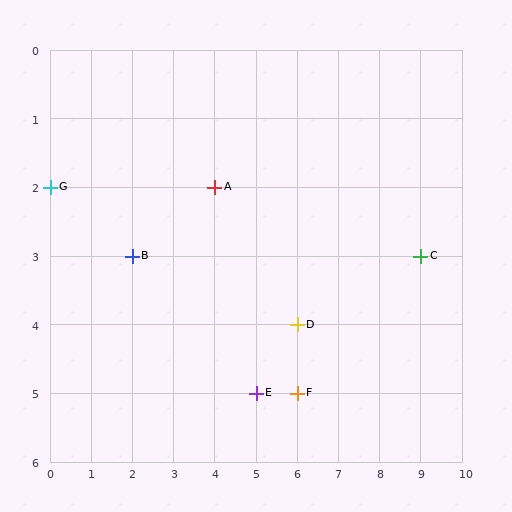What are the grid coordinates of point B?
Point B is at grid coordinates (2, 3).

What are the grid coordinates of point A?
Point A is at grid coordinates (4, 2).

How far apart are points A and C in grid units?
Points A and C are 5 columns and 1 row apart (about 5.1 grid units diagonally).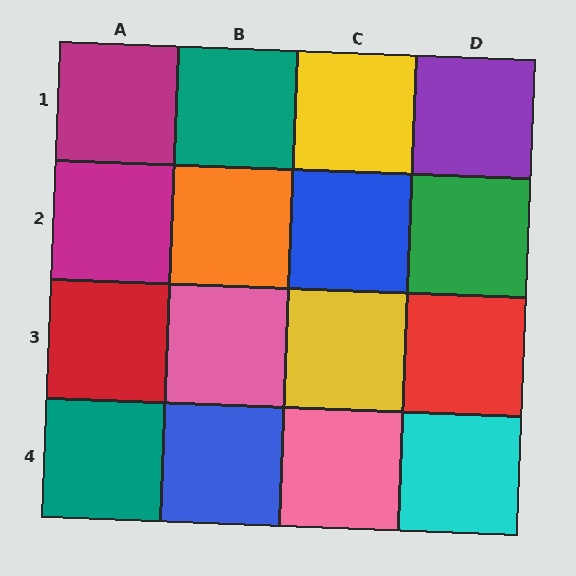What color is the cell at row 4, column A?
Teal.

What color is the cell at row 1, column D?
Purple.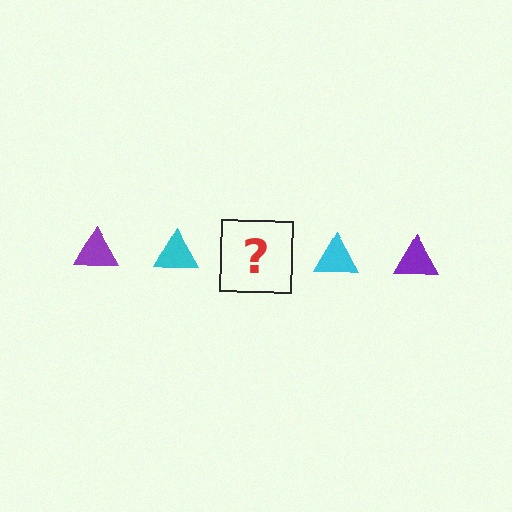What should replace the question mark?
The question mark should be replaced with a purple triangle.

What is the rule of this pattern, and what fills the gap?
The rule is that the pattern cycles through purple, cyan triangles. The gap should be filled with a purple triangle.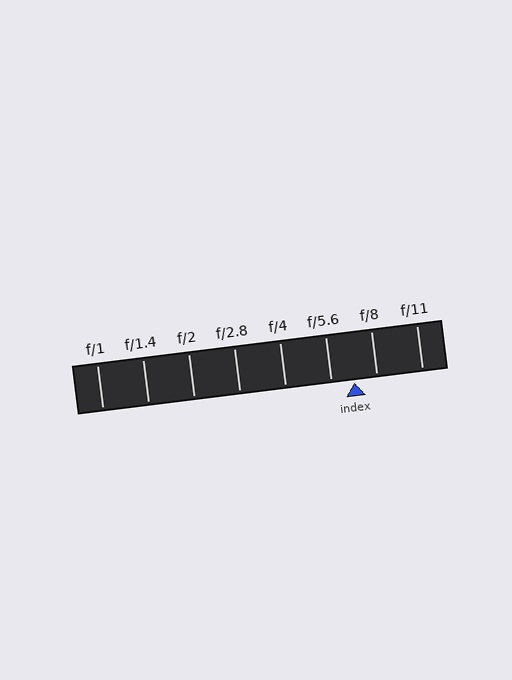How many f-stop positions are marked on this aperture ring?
There are 8 f-stop positions marked.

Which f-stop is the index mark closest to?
The index mark is closest to f/8.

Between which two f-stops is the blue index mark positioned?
The index mark is between f/5.6 and f/8.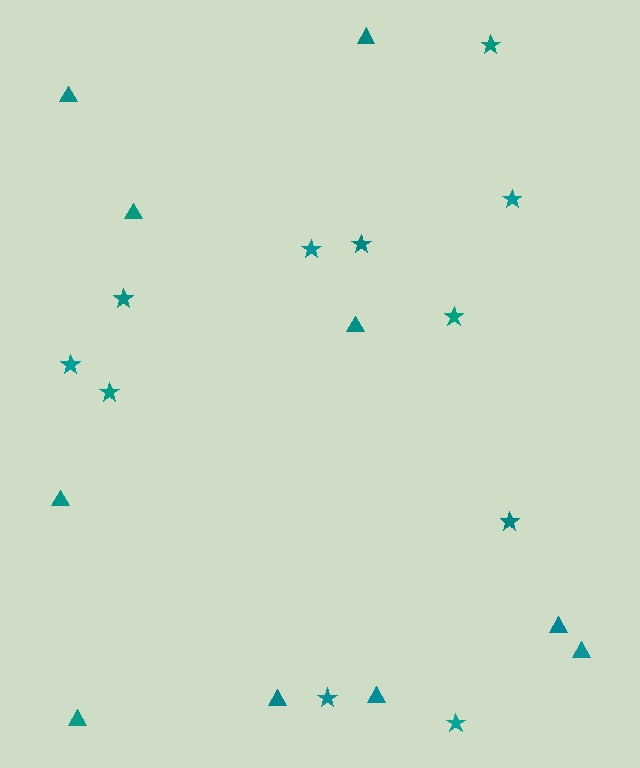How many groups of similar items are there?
There are 2 groups: one group of triangles (10) and one group of stars (11).